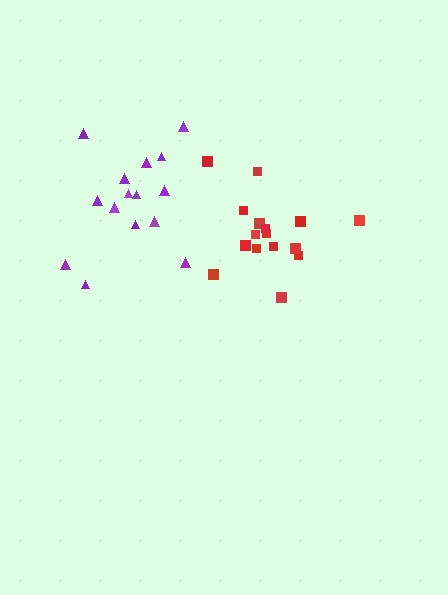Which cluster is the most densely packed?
Red.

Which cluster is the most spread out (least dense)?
Purple.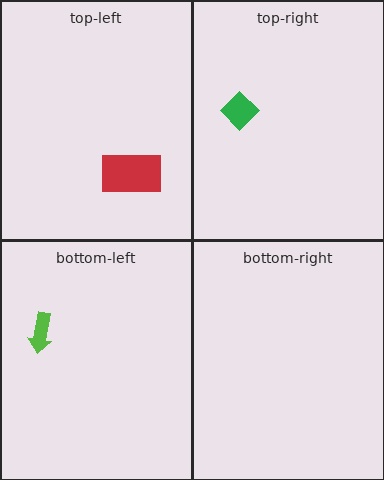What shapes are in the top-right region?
The green diamond.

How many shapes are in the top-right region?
1.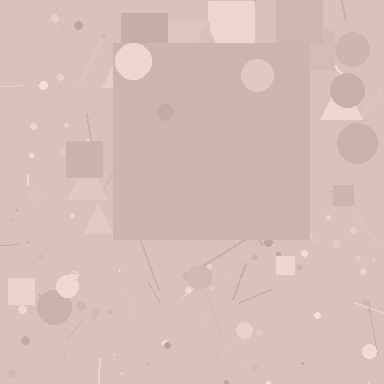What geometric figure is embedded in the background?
A square is embedded in the background.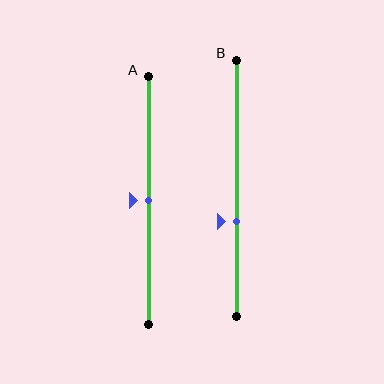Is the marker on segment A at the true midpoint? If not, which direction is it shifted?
Yes, the marker on segment A is at the true midpoint.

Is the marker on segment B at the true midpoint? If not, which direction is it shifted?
No, the marker on segment B is shifted downward by about 13% of the segment length.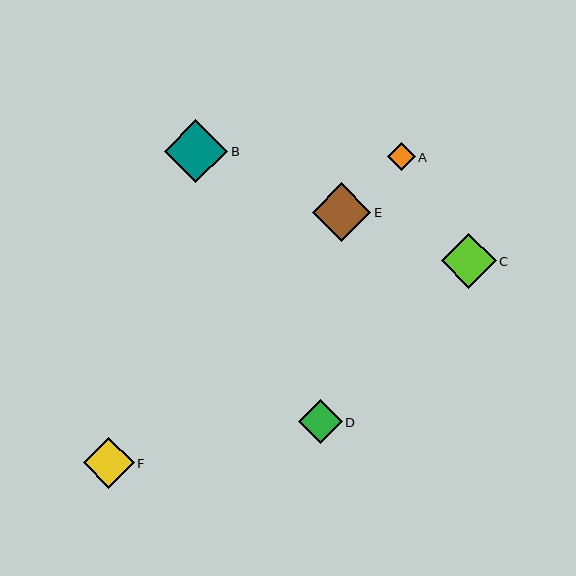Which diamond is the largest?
Diamond B is the largest with a size of approximately 64 pixels.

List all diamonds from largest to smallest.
From largest to smallest: B, E, C, F, D, A.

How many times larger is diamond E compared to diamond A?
Diamond E is approximately 2.1 times the size of diamond A.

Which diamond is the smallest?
Diamond A is the smallest with a size of approximately 28 pixels.